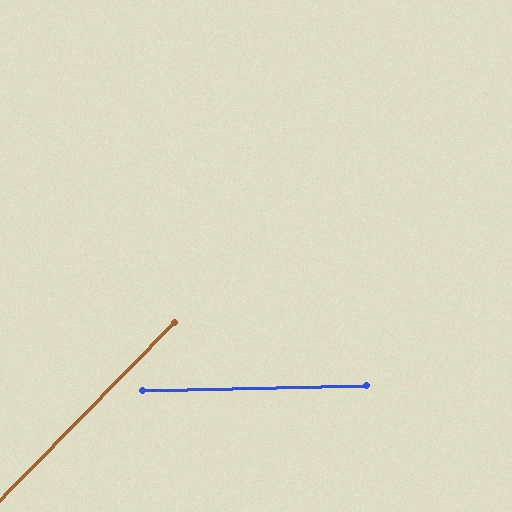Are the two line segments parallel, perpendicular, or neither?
Neither parallel nor perpendicular — they differ by about 44°.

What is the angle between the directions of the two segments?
Approximately 44 degrees.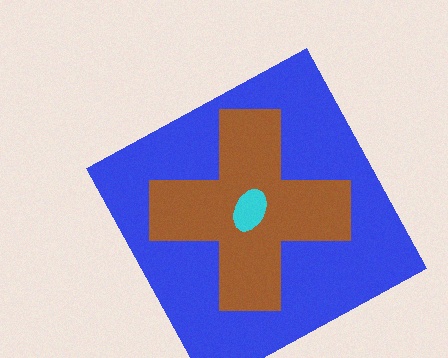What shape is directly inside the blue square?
The brown cross.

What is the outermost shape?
The blue square.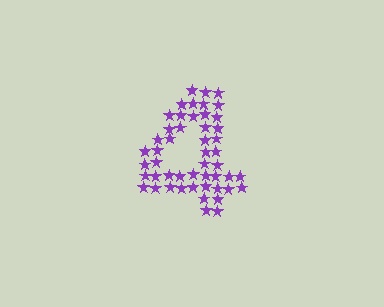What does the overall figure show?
The overall figure shows the digit 4.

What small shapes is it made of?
It is made of small stars.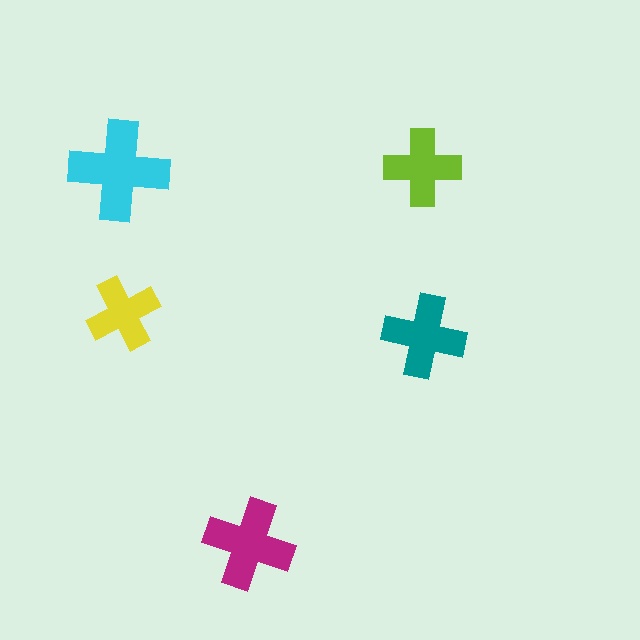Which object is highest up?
The lime cross is topmost.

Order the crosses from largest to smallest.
the cyan one, the magenta one, the teal one, the lime one, the yellow one.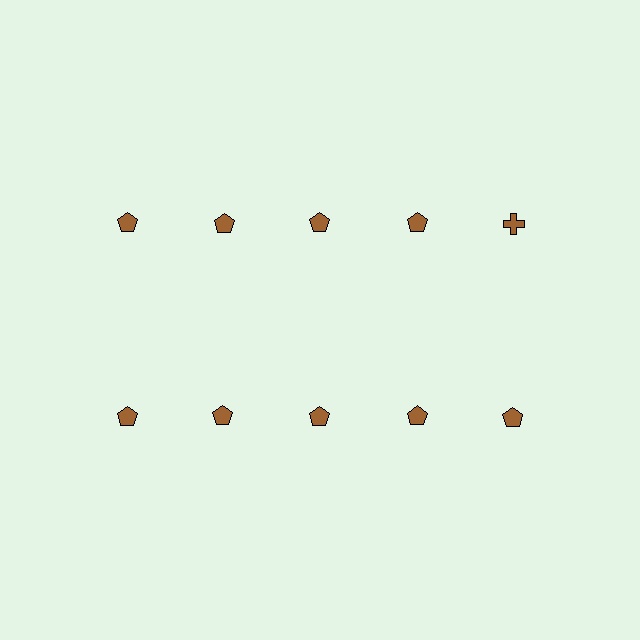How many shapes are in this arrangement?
There are 10 shapes arranged in a grid pattern.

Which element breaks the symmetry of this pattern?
The brown cross in the top row, rightmost column breaks the symmetry. All other shapes are brown pentagons.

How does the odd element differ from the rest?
It has a different shape: cross instead of pentagon.